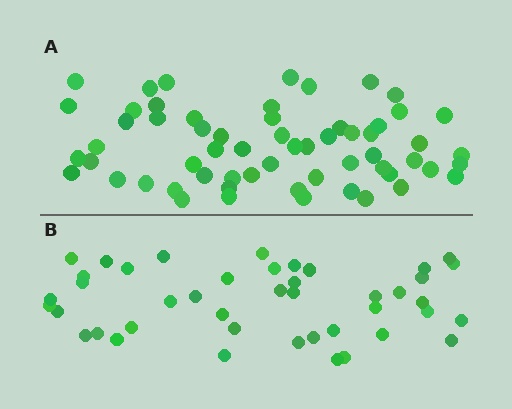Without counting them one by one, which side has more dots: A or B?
Region A (the top region) has more dots.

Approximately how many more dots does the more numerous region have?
Region A has approximately 15 more dots than region B.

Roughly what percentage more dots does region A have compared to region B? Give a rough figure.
About 40% more.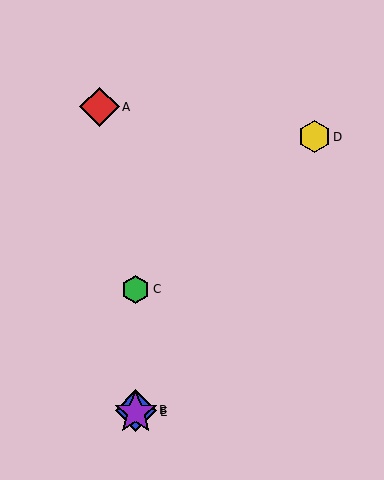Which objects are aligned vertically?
Objects B, C, E are aligned vertically.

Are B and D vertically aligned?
No, B is at x≈136 and D is at x≈314.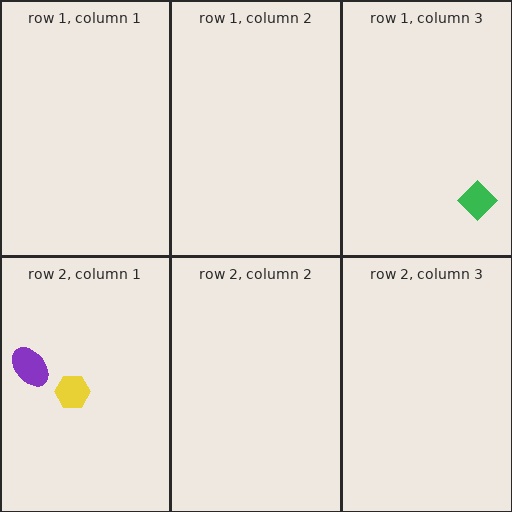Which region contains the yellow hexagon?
The row 2, column 1 region.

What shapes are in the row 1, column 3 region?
The green diamond.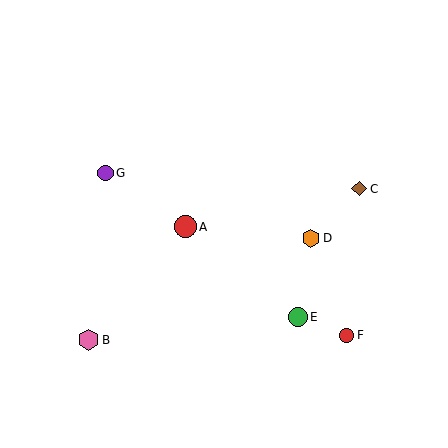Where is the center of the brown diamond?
The center of the brown diamond is at (359, 189).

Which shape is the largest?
The red circle (labeled A) is the largest.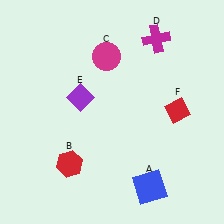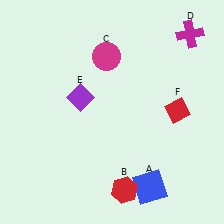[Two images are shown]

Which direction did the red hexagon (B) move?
The red hexagon (B) moved right.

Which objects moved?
The objects that moved are: the red hexagon (B), the magenta cross (D).